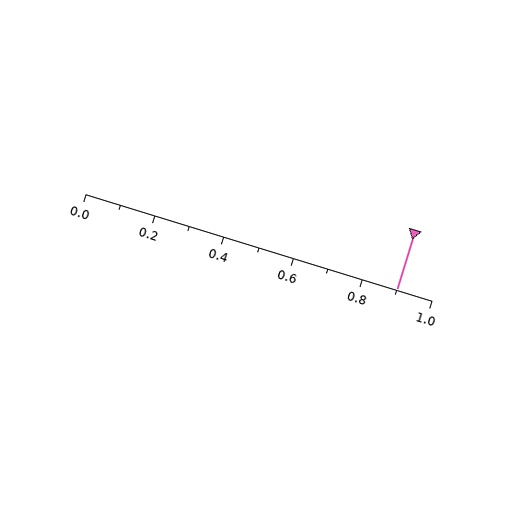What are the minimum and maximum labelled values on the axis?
The axis runs from 0.0 to 1.0.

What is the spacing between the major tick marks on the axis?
The major ticks are spaced 0.2 apart.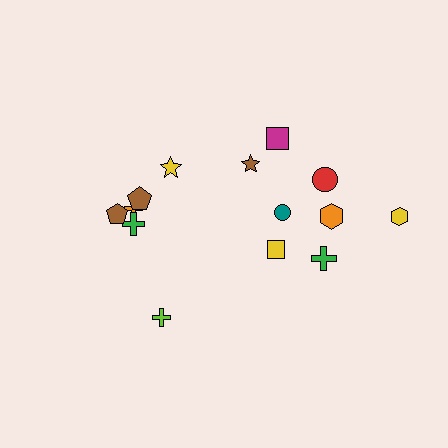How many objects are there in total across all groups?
There are 14 objects.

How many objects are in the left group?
There are 6 objects.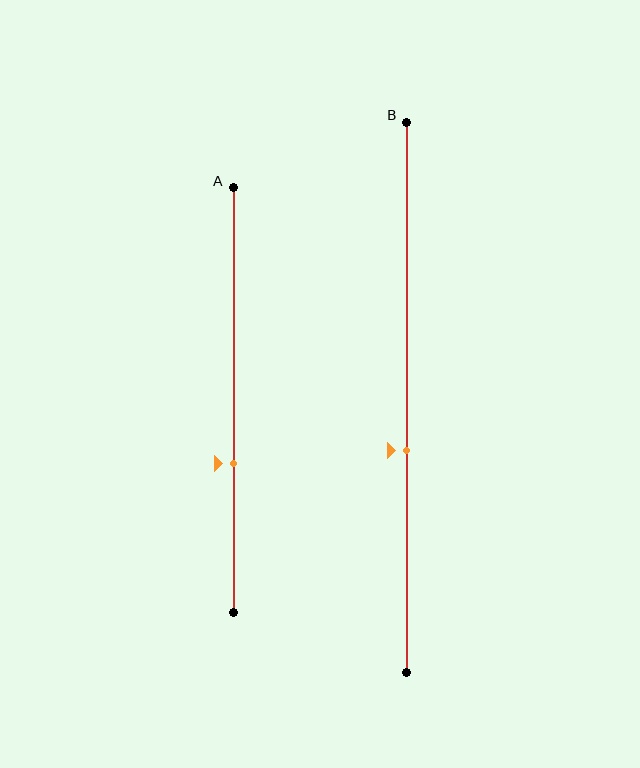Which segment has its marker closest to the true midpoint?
Segment B has its marker closest to the true midpoint.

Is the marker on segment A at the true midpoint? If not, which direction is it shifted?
No, the marker on segment A is shifted downward by about 15% of the segment length.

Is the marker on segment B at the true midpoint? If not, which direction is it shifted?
No, the marker on segment B is shifted downward by about 10% of the segment length.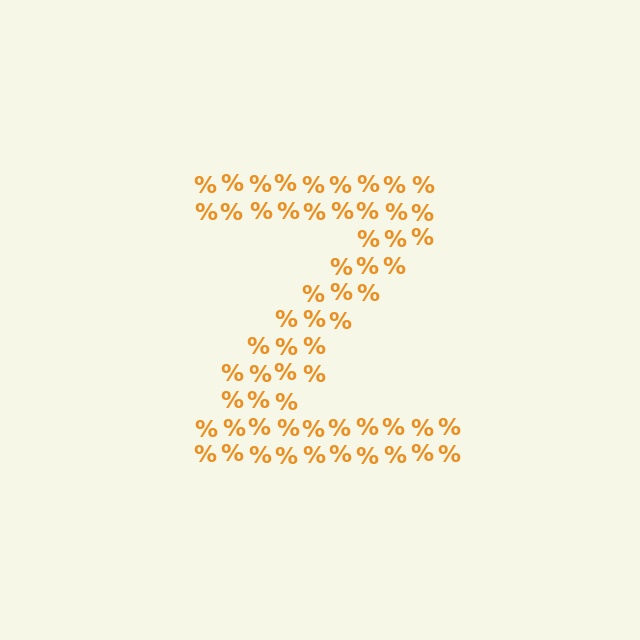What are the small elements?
The small elements are percent signs.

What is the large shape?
The large shape is the letter Z.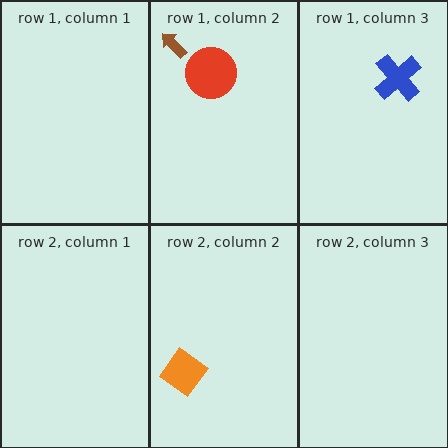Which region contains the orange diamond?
The row 2, column 2 region.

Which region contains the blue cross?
The row 1, column 3 region.